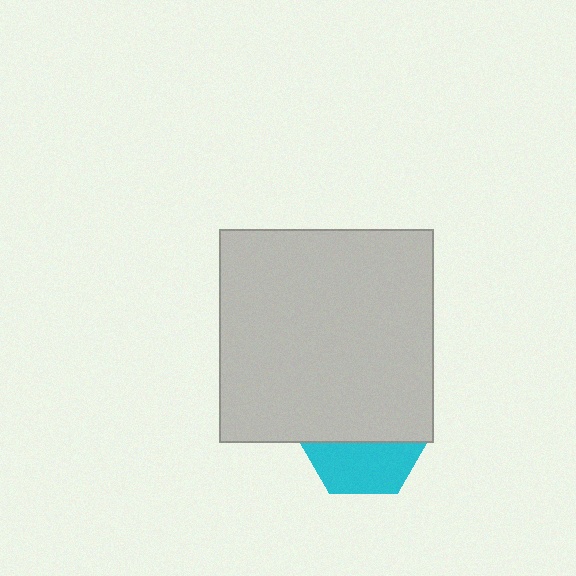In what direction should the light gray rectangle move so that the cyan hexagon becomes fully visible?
The light gray rectangle should move up. That is the shortest direction to clear the overlap and leave the cyan hexagon fully visible.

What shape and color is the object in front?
The object in front is a light gray rectangle.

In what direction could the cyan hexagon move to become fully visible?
The cyan hexagon could move down. That would shift it out from behind the light gray rectangle entirely.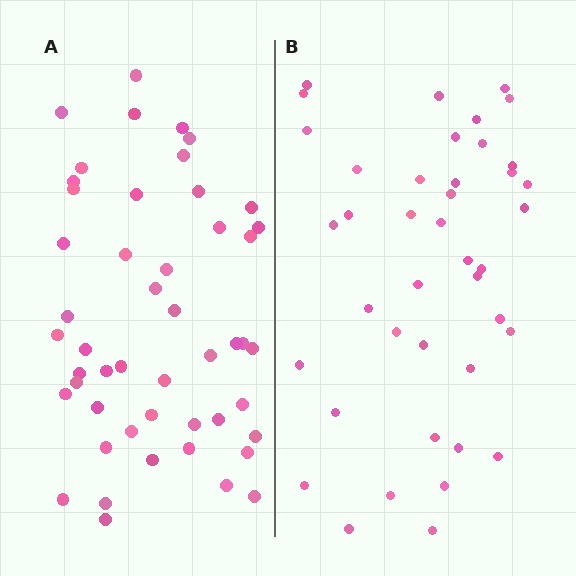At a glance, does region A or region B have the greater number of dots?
Region A (the left region) has more dots.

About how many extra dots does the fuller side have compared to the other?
Region A has roughly 8 or so more dots than region B.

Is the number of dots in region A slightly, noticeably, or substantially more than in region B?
Region A has only slightly more — the two regions are fairly close. The ratio is roughly 1.2 to 1.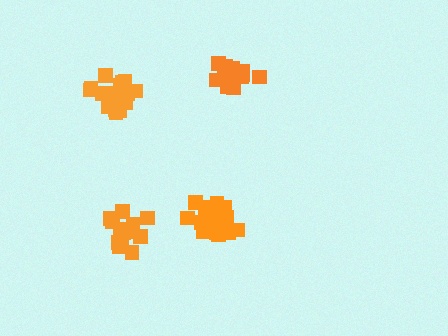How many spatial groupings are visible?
There are 4 spatial groupings.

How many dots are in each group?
Group 1: 16 dots, Group 2: 18 dots, Group 3: 19 dots, Group 4: 14 dots (67 total).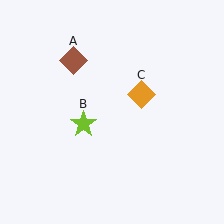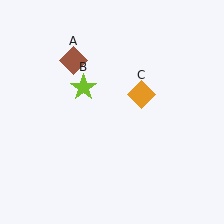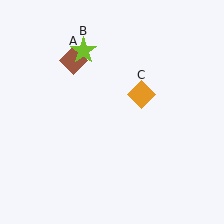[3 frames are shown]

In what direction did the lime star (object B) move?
The lime star (object B) moved up.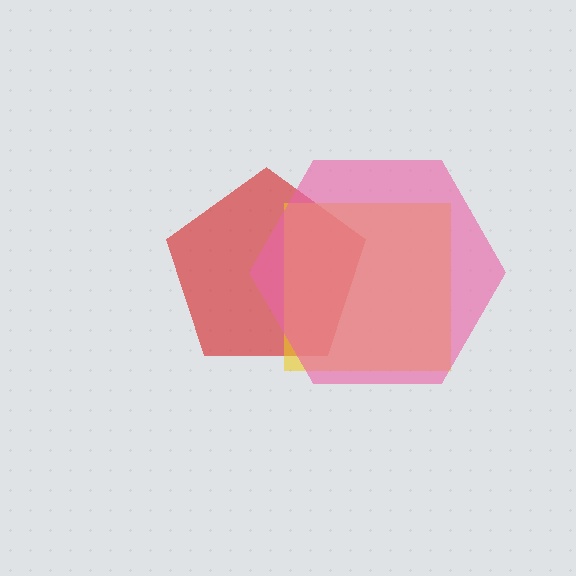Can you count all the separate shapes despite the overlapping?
Yes, there are 3 separate shapes.